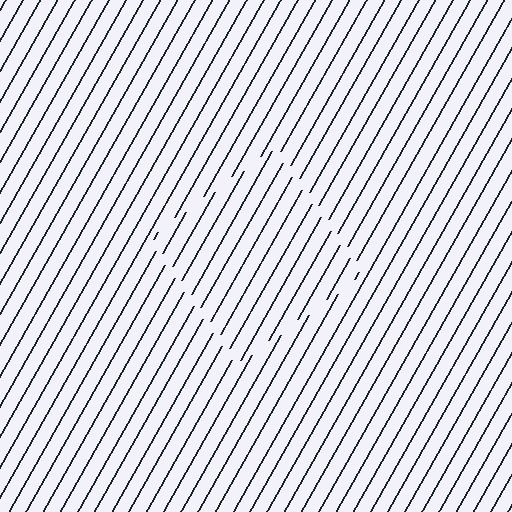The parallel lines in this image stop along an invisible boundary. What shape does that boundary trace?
An illusory square. The interior of the shape contains the same grating, shifted by half a period — the contour is defined by the phase discontinuity where line-ends from the inner and outer gratings abut.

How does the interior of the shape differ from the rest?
The interior of the shape contains the same grating, shifted by half a period — the contour is defined by the phase discontinuity where line-ends from the inner and outer gratings abut.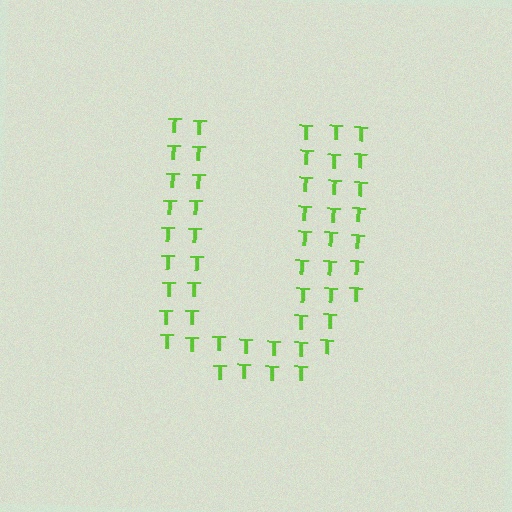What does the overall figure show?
The overall figure shows the letter U.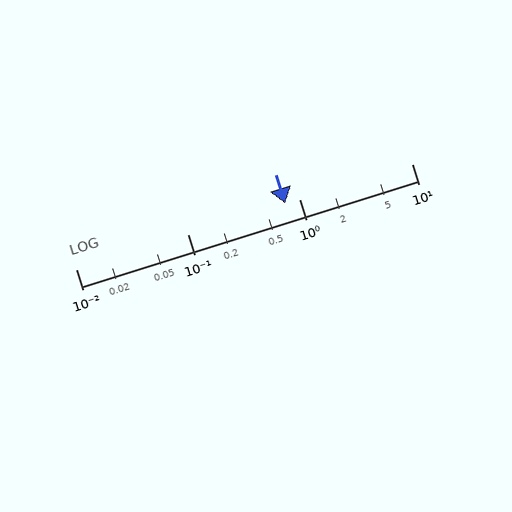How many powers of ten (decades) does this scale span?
The scale spans 3 decades, from 0.01 to 10.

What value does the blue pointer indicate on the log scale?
The pointer indicates approximately 0.74.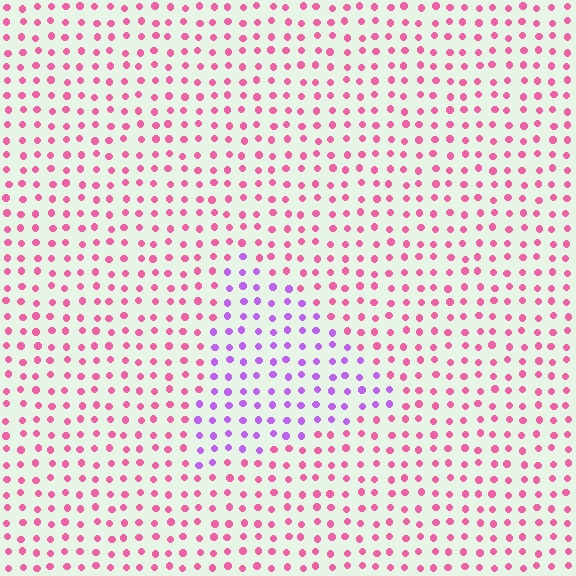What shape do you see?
I see a triangle.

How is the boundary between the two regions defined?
The boundary is defined purely by a slight shift in hue (about 52 degrees). Spacing, size, and orientation are identical on both sides.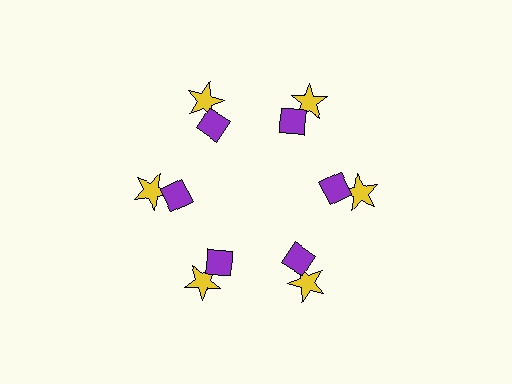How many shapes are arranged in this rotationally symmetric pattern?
There are 12 shapes, arranged in 6 groups of 2.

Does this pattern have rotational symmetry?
Yes, this pattern has 6-fold rotational symmetry. It looks the same after rotating 60 degrees around the center.